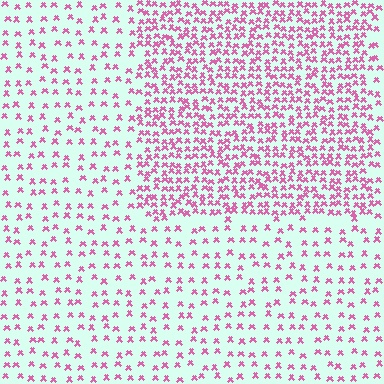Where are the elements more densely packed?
The elements are more densely packed inside the rectangle boundary.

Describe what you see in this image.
The image contains small pink elements arranged at two different densities. A rectangle-shaped region is visible where the elements are more densely packed than the surrounding area.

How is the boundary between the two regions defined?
The boundary is defined by a change in element density (approximately 2.4x ratio). All elements are the same color, size, and shape.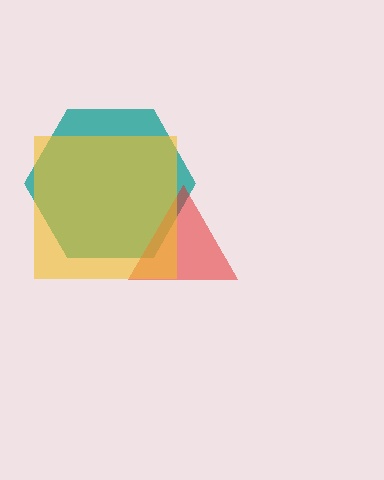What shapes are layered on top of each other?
The layered shapes are: a teal hexagon, a red triangle, a yellow square.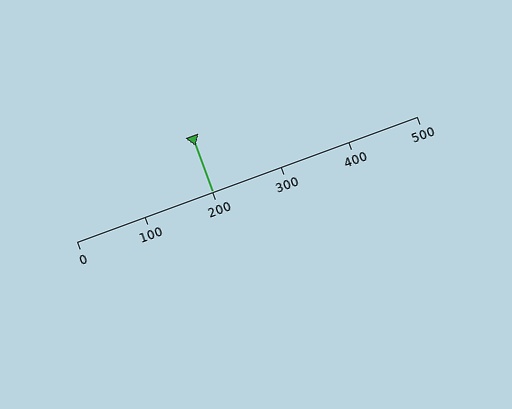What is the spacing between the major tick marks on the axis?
The major ticks are spaced 100 apart.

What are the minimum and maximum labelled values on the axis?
The axis runs from 0 to 500.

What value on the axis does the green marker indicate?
The marker indicates approximately 200.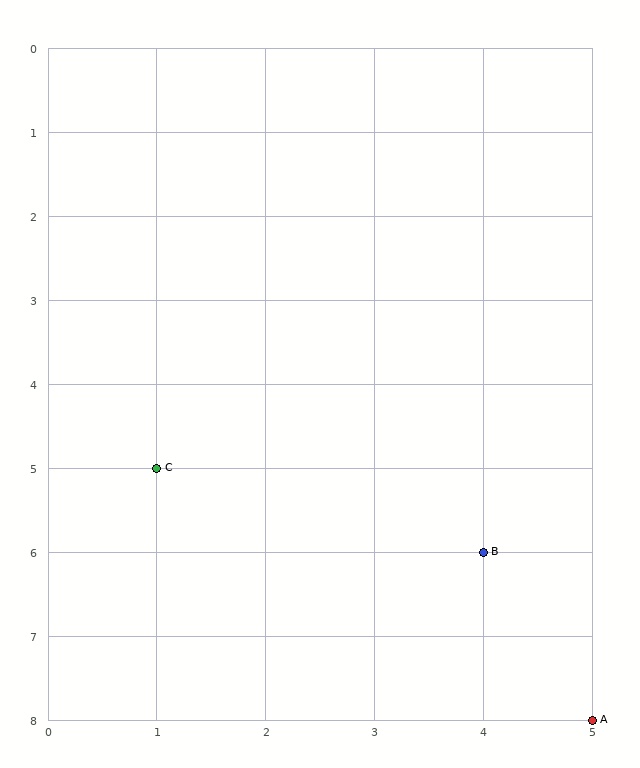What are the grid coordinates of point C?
Point C is at grid coordinates (1, 5).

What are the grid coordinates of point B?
Point B is at grid coordinates (4, 6).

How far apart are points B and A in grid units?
Points B and A are 1 column and 2 rows apart (about 2.2 grid units diagonally).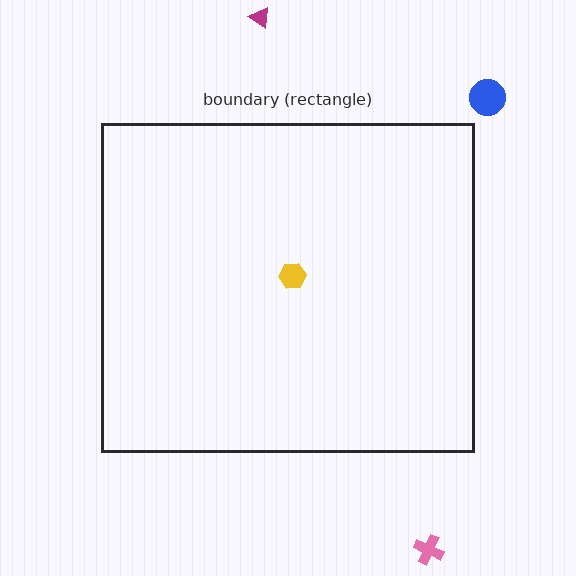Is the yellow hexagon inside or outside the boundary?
Inside.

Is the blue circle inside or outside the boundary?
Outside.